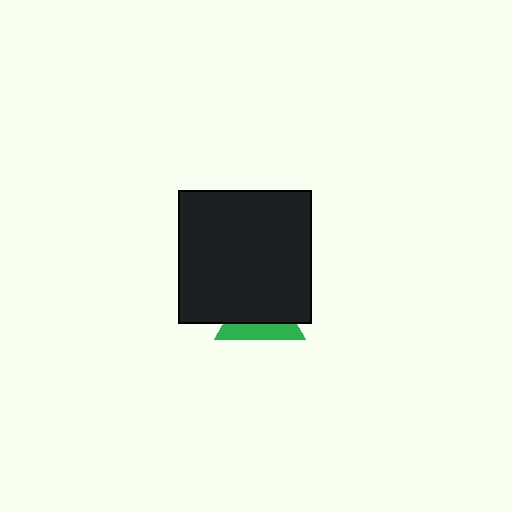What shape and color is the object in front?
The object in front is a black rectangle.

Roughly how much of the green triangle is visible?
A small part of it is visible (roughly 36%).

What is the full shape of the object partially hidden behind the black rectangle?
The partially hidden object is a green triangle.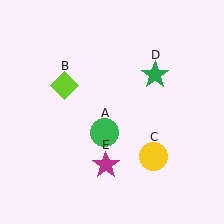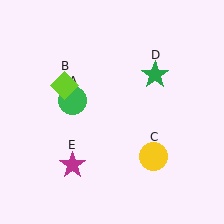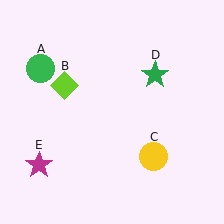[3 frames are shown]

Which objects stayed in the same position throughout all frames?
Lime diamond (object B) and yellow circle (object C) and green star (object D) remained stationary.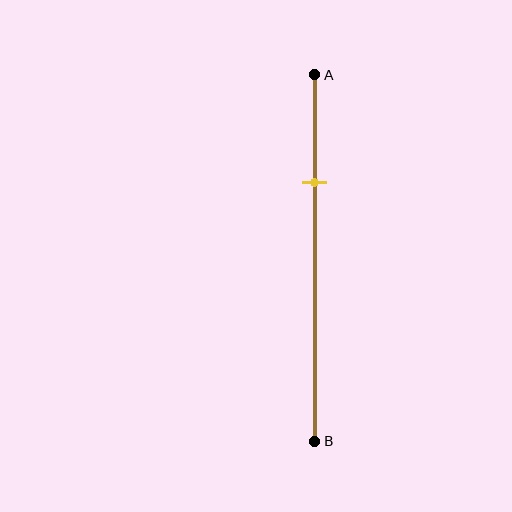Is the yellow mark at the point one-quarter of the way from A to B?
No, the mark is at about 30% from A, not at the 25% one-quarter point.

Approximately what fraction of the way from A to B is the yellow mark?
The yellow mark is approximately 30% of the way from A to B.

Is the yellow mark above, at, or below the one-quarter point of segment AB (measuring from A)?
The yellow mark is below the one-quarter point of segment AB.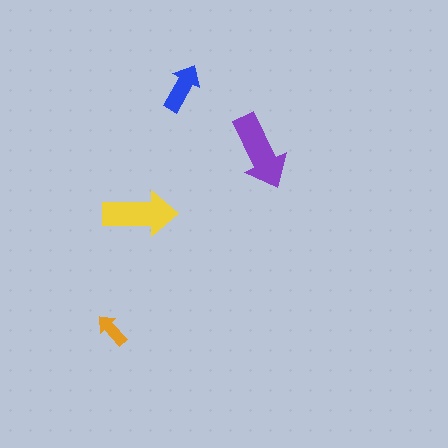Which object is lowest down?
The orange arrow is bottommost.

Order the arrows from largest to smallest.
the purple one, the yellow one, the blue one, the orange one.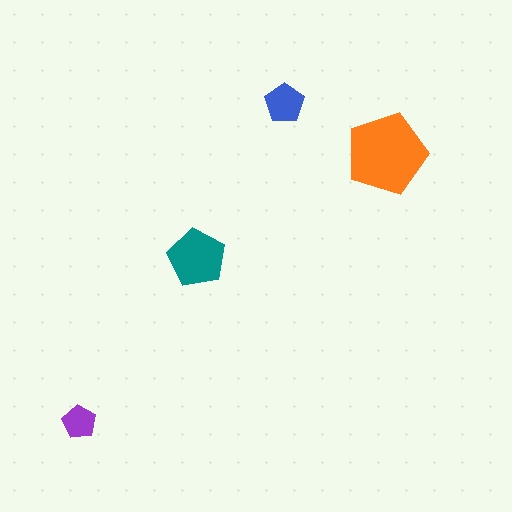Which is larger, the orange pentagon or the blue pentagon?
The orange one.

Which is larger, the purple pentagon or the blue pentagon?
The blue one.